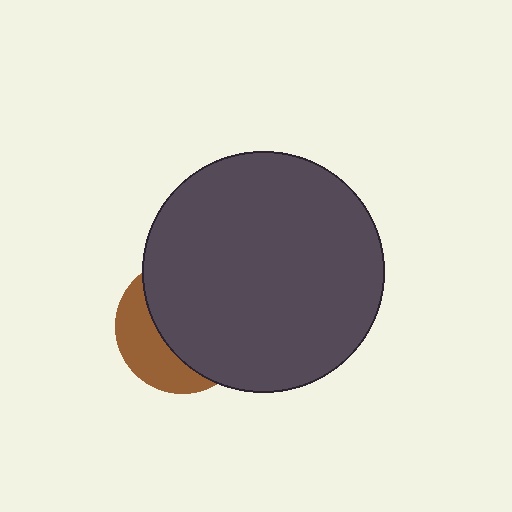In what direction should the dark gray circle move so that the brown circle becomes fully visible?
The dark gray circle should move right. That is the shortest direction to clear the overlap and leave the brown circle fully visible.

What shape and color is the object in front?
The object in front is a dark gray circle.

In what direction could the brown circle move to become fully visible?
The brown circle could move left. That would shift it out from behind the dark gray circle entirely.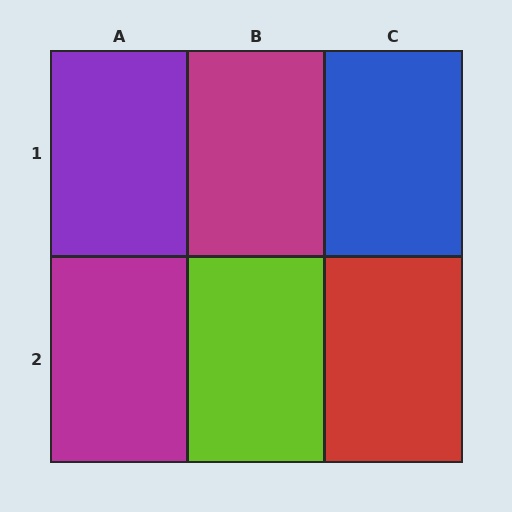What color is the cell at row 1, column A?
Purple.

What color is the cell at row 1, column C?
Blue.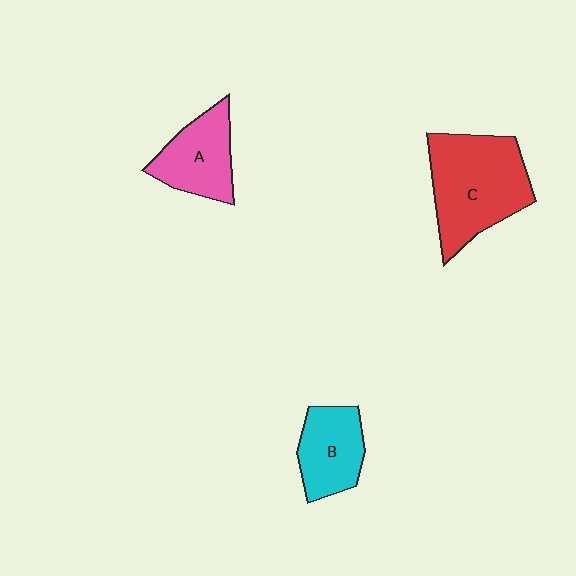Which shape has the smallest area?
Shape B (cyan).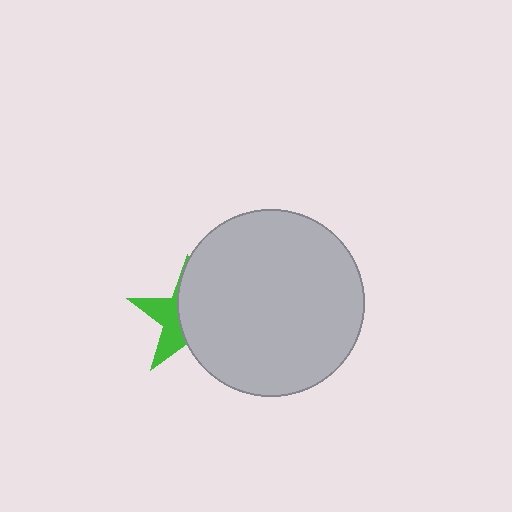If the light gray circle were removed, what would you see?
You would see the complete green star.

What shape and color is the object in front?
The object in front is a light gray circle.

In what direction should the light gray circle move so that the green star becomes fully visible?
The light gray circle should move right. That is the shortest direction to clear the overlap and leave the green star fully visible.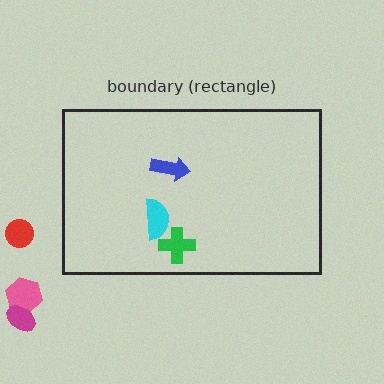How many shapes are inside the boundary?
3 inside, 3 outside.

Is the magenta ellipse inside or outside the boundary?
Outside.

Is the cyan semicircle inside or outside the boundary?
Inside.